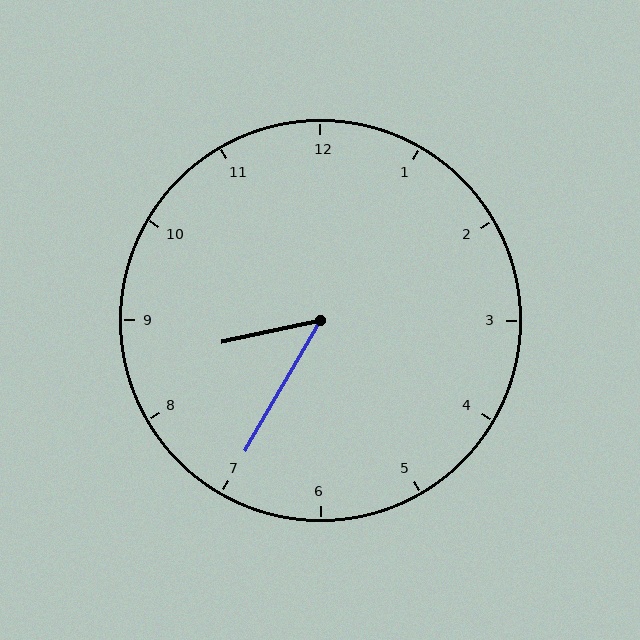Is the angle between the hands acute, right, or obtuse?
It is acute.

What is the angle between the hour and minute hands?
Approximately 48 degrees.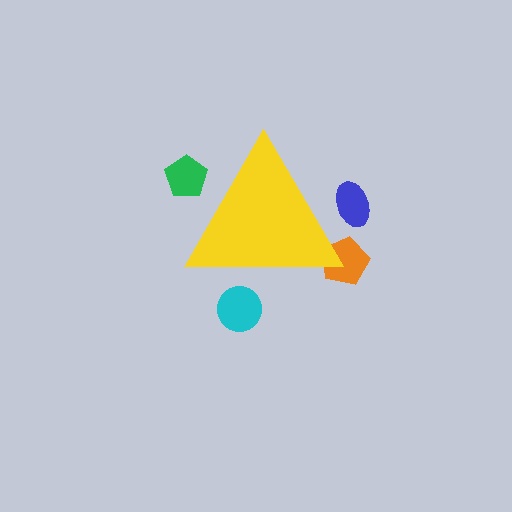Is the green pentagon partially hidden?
Yes, the green pentagon is partially hidden behind the yellow triangle.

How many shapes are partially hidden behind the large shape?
4 shapes are partially hidden.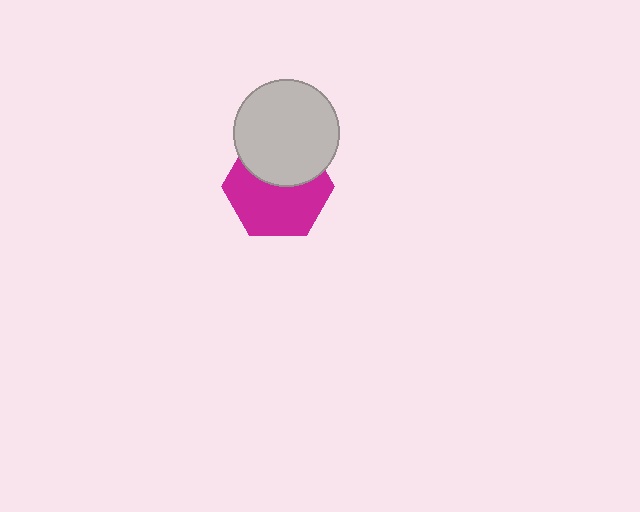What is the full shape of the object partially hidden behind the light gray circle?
The partially hidden object is a magenta hexagon.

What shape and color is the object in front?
The object in front is a light gray circle.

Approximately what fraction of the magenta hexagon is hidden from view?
Roughly 39% of the magenta hexagon is hidden behind the light gray circle.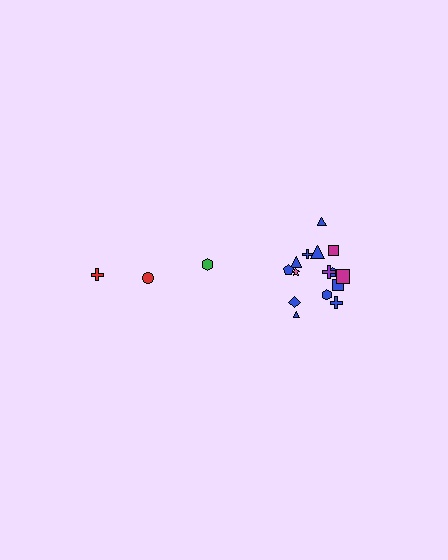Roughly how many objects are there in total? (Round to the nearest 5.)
Roughly 20 objects in total.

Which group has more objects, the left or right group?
The right group.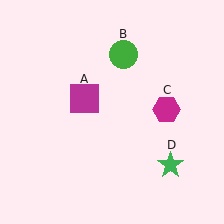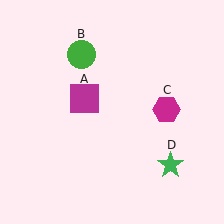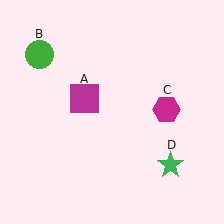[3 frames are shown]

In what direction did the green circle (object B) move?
The green circle (object B) moved left.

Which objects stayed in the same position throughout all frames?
Magenta square (object A) and magenta hexagon (object C) and green star (object D) remained stationary.